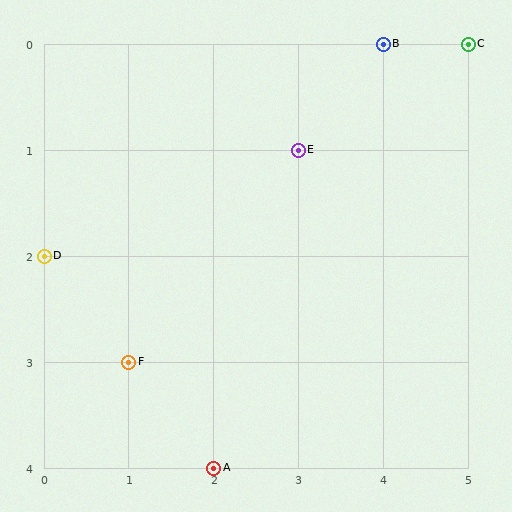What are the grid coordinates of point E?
Point E is at grid coordinates (3, 1).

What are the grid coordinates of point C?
Point C is at grid coordinates (5, 0).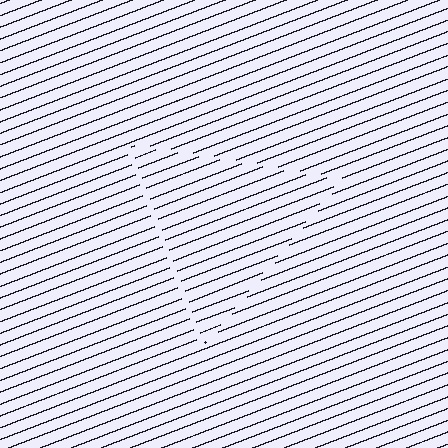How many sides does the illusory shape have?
3 sides — the line-ends trace a triangle.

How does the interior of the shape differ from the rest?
The interior of the shape contains the same grating, shifted by half a period — the contour is defined by the phase discontinuity where line-ends from the inner and outer gratings abut.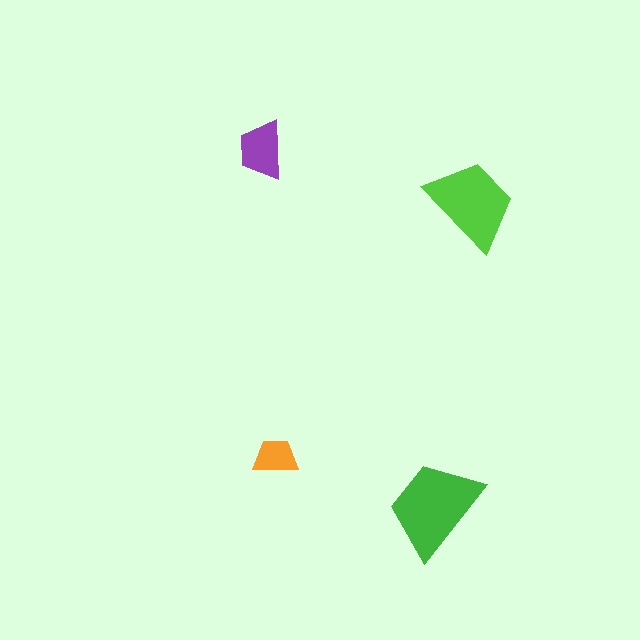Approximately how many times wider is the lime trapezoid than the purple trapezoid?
About 1.5 times wider.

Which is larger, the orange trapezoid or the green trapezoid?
The green one.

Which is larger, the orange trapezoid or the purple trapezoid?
The purple one.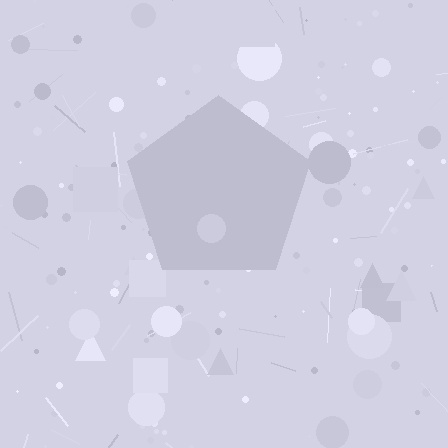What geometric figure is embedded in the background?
A pentagon is embedded in the background.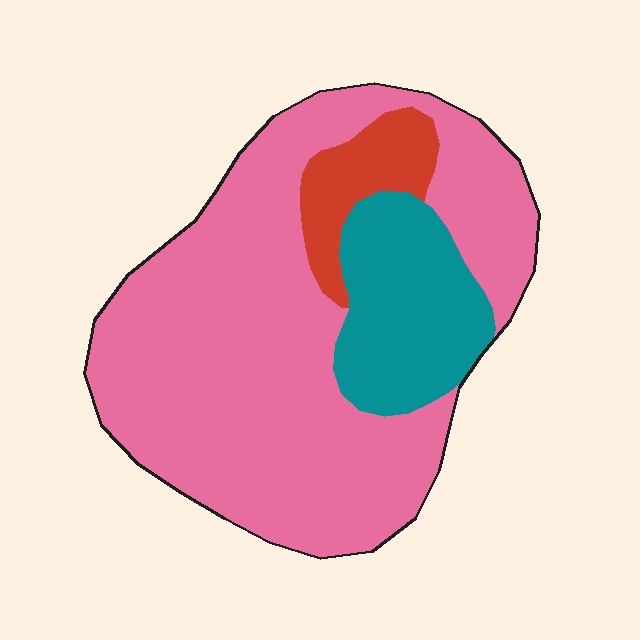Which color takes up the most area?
Pink, at roughly 75%.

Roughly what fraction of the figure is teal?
Teal covers around 20% of the figure.